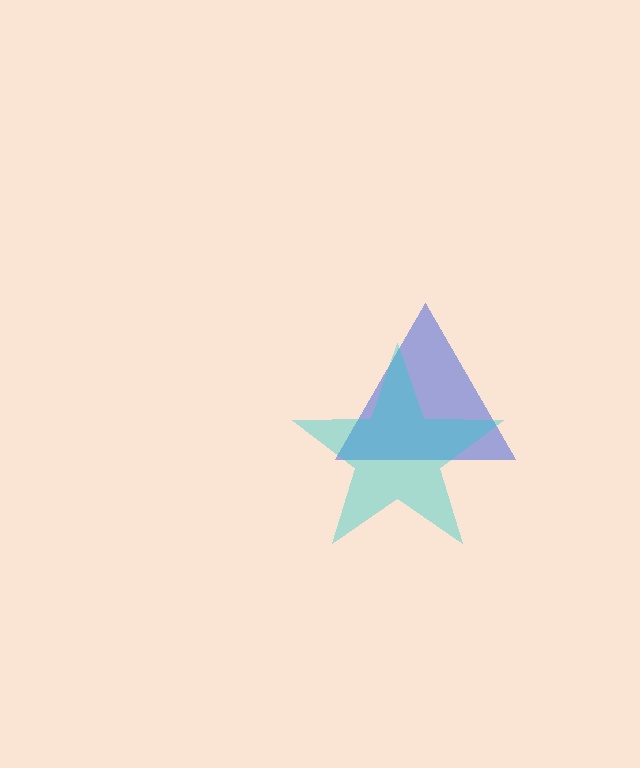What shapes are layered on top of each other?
The layered shapes are: a blue triangle, a cyan star.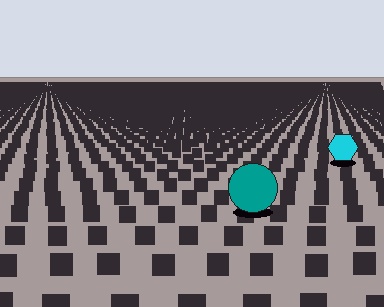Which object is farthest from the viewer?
The cyan hexagon is farthest from the viewer. It appears smaller and the ground texture around it is denser.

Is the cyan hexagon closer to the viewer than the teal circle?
No. The teal circle is closer — you can tell from the texture gradient: the ground texture is coarser near it.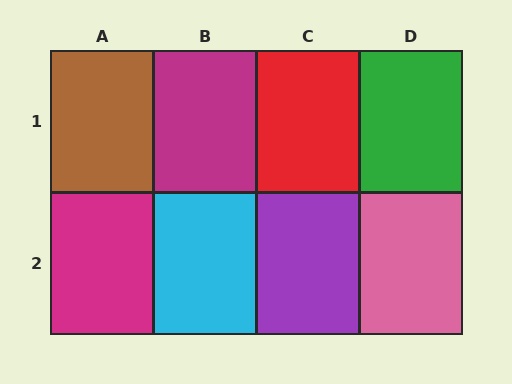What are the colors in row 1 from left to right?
Brown, magenta, red, green.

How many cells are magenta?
2 cells are magenta.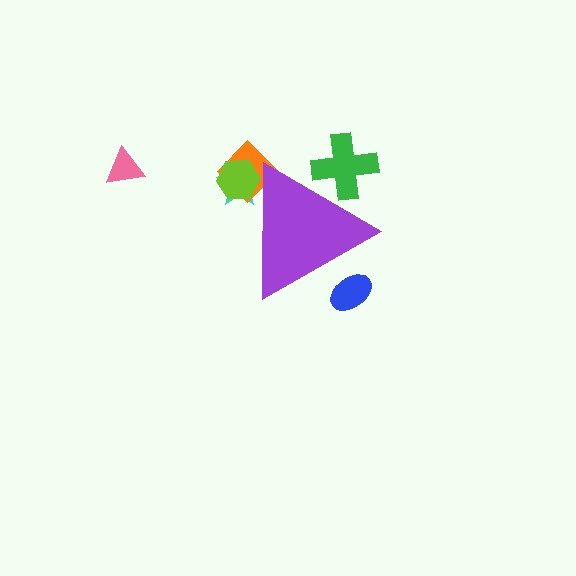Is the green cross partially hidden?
Yes, the green cross is partially hidden behind the purple triangle.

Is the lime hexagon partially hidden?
Yes, the lime hexagon is partially hidden behind the purple triangle.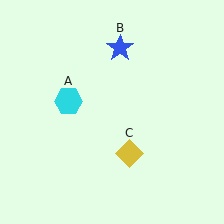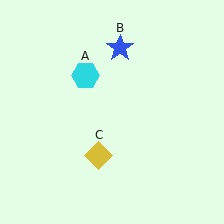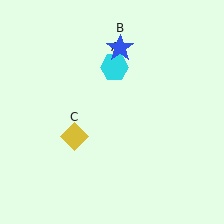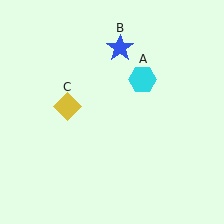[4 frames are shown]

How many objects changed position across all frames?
2 objects changed position: cyan hexagon (object A), yellow diamond (object C).